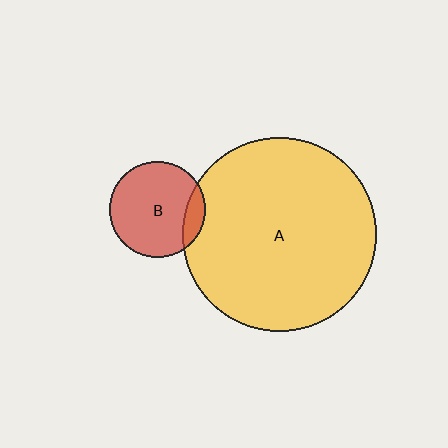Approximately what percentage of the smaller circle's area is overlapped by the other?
Approximately 15%.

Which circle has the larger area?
Circle A (yellow).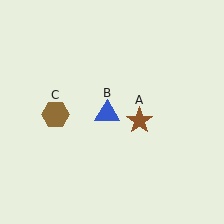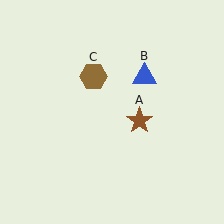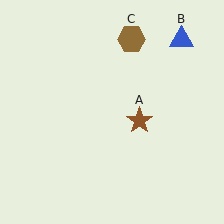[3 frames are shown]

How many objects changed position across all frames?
2 objects changed position: blue triangle (object B), brown hexagon (object C).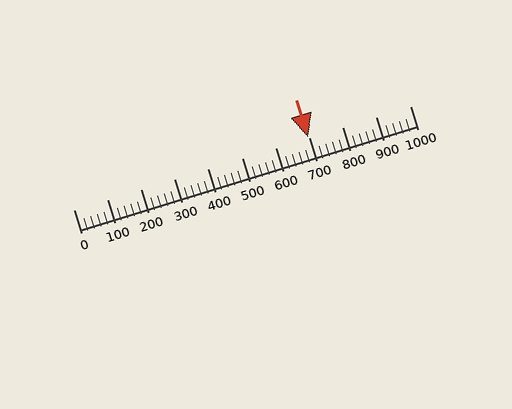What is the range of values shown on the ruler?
The ruler shows values from 0 to 1000.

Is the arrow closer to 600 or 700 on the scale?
The arrow is closer to 700.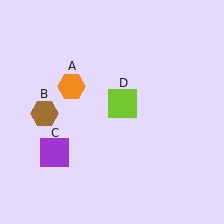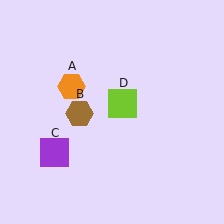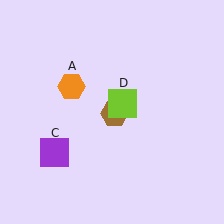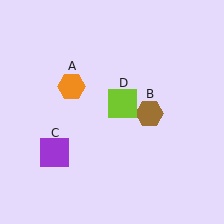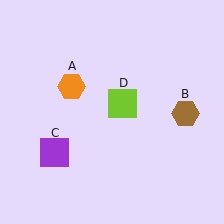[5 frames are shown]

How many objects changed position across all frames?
1 object changed position: brown hexagon (object B).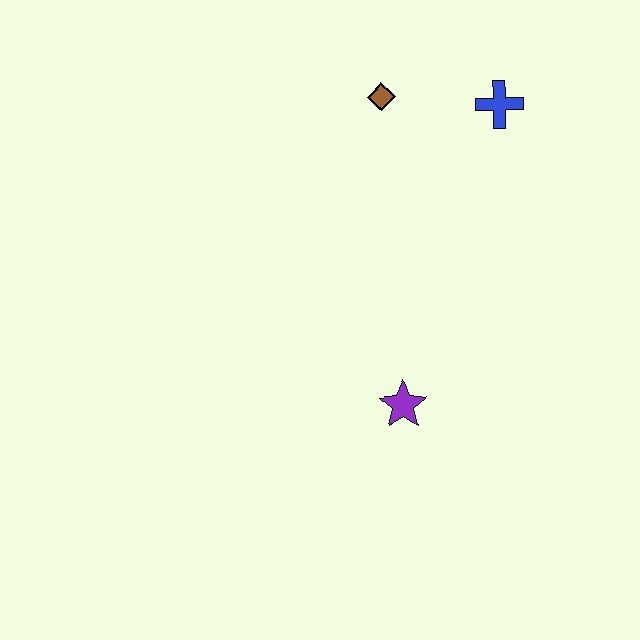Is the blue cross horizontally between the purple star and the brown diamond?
No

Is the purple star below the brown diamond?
Yes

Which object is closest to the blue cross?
The brown diamond is closest to the blue cross.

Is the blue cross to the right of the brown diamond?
Yes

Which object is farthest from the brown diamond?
The purple star is farthest from the brown diamond.